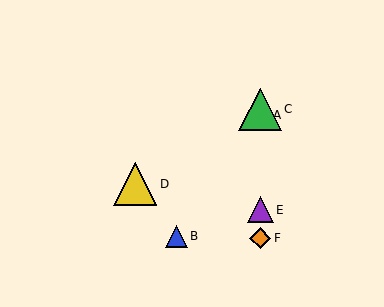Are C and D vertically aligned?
No, C is at x≈260 and D is at x≈135.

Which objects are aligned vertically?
Objects A, C, E, F are aligned vertically.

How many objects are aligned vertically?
4 objects (A, C, E, F) are aligned vertically.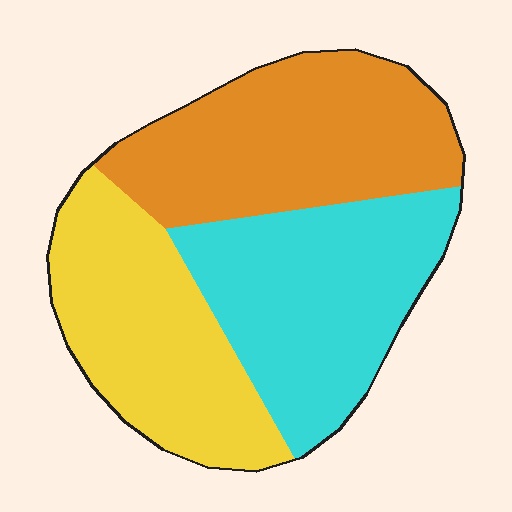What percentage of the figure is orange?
Orange covers 35% of the figure.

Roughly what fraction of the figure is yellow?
Yellow covers 31% of the figure.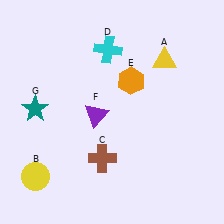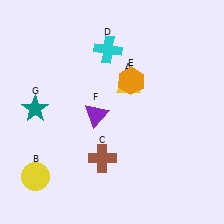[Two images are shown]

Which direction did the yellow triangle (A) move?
The yellow triangle (A) moved left.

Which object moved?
The yellow triangle (A) moved left.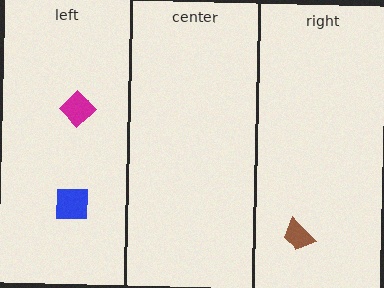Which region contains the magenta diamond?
The left region.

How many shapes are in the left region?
2.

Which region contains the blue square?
The left region.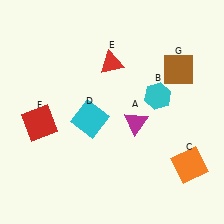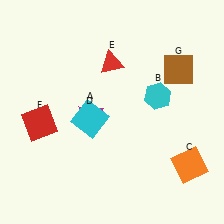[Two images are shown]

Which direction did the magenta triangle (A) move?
The magenta triangle (A) moved left.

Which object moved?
The magenta triangle (A) moved left.